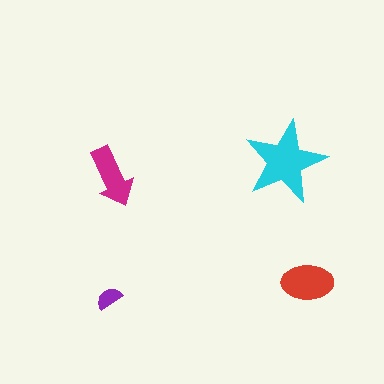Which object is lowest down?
The purple semicircle is bottommost.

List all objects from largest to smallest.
The cyan star, the red ellipse, the magenta arrow, the purple semicircle.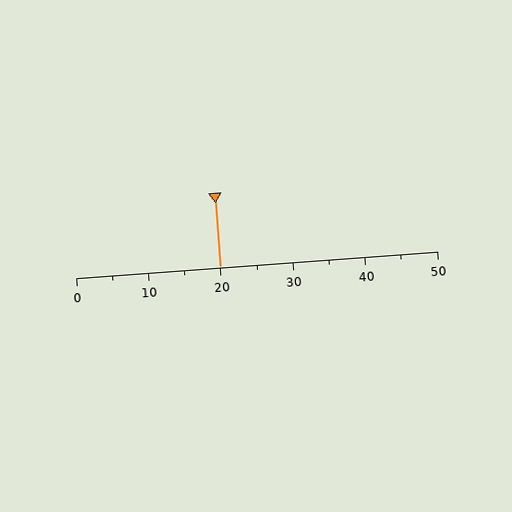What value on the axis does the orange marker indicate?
The marker indicates approximately 20.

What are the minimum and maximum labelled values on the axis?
The axis runs from 0 to 50.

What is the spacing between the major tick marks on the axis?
The major ticks are spaced 10 apart.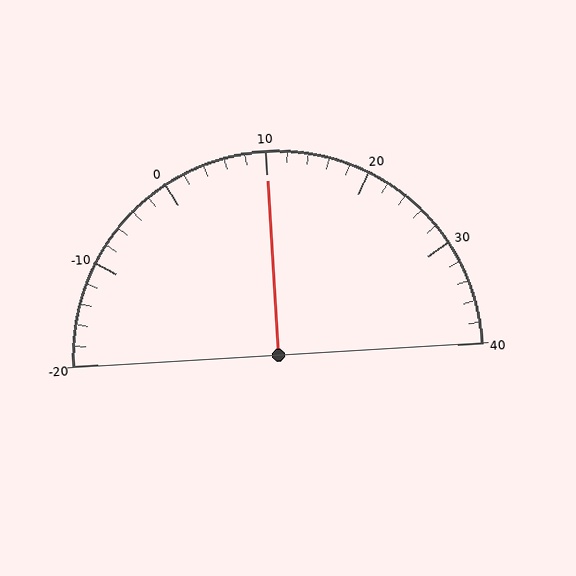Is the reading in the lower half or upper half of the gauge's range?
The reading is in the upper half of the range (-20 to 40).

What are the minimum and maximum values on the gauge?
The gauge ranges from -20 to 40.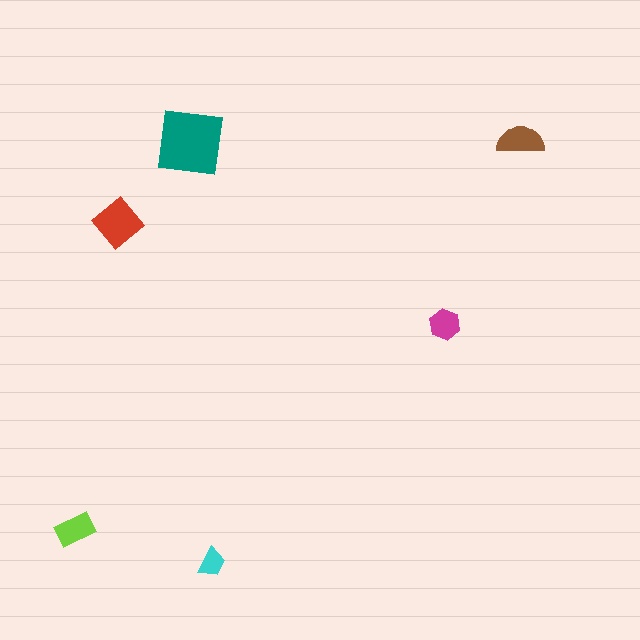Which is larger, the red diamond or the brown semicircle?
The red diamond.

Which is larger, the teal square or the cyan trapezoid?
The teal square.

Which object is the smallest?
The cyan trapezoid.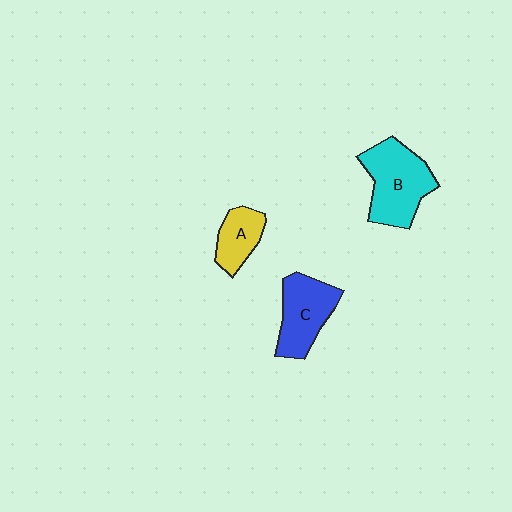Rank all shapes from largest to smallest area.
From largest to smallest: B (cyan), C (blue), A (yellow).